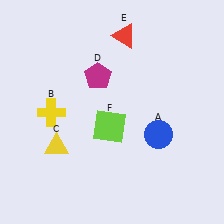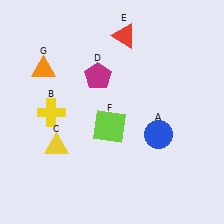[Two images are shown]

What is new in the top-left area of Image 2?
An orange triangle (G) was added in the top-left area of Image 2.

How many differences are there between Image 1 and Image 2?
There is 1 difference between the two images.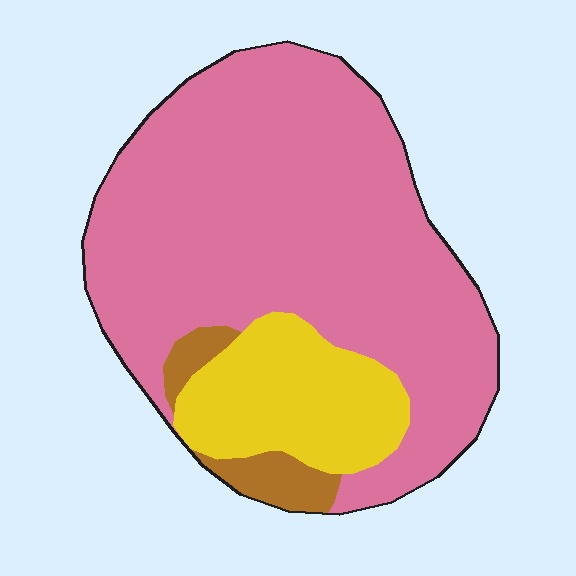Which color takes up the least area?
Brown, at roughly 5%.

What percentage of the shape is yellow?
Yellow takes up between a sixth and a third of the shape.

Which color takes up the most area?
Pink, at roughly 75%.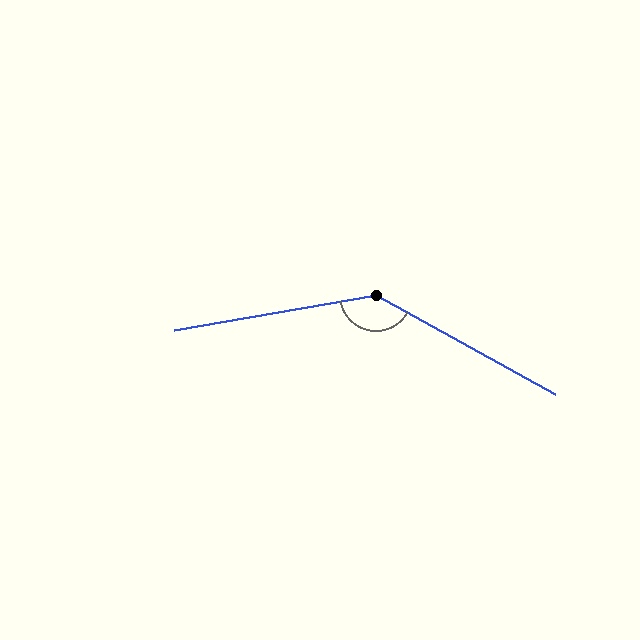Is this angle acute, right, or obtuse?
It is obtuse.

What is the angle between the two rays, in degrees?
Approximately 141 degrees.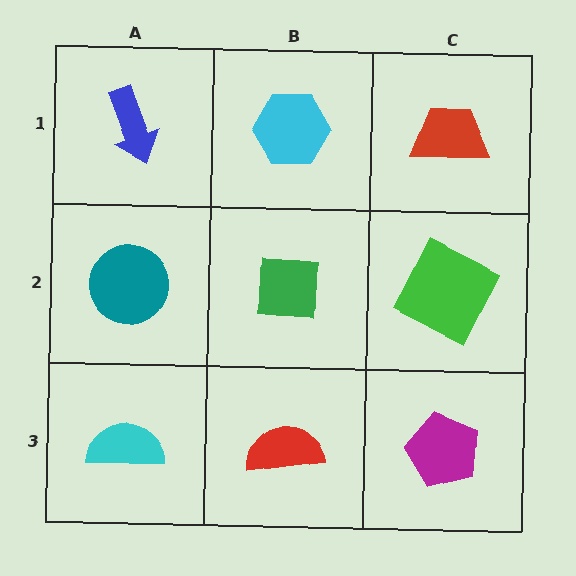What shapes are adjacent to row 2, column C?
A red trapezoid (row 1, column C), a magenta pentagon (row 3, column C), a green square (row 2, column B).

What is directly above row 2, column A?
A blue arrow.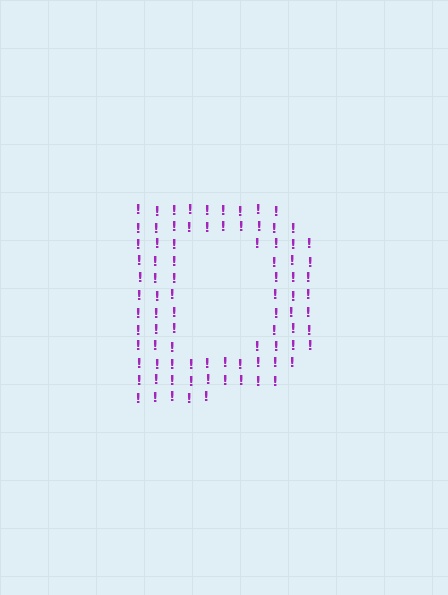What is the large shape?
The large shape is the letter D.